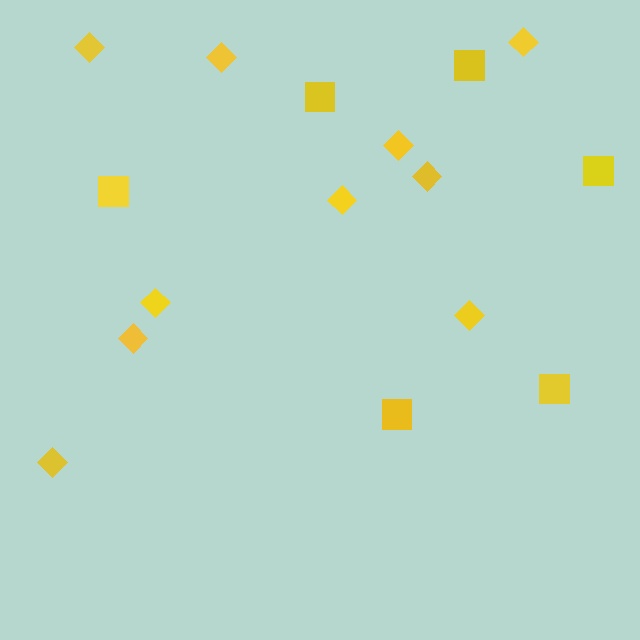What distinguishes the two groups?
There are 2 groups: one group of squares (6) and one group of diamonds (10).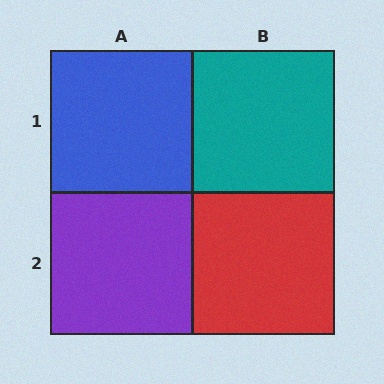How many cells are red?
1 cell is red.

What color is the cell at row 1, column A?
Blue.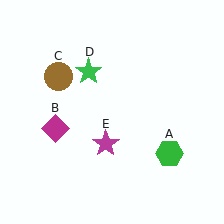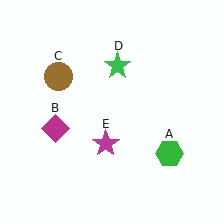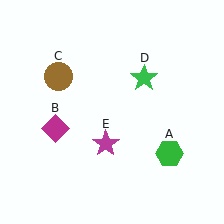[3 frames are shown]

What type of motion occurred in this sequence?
The green star (object D) rotated clockwise around the center of the scene.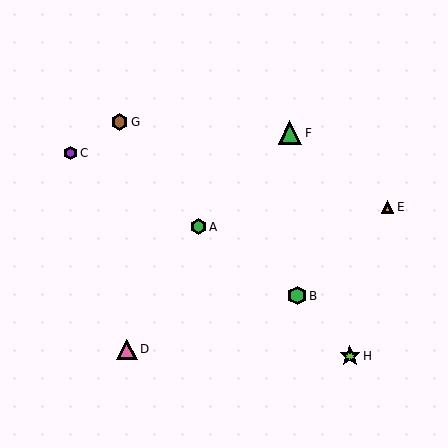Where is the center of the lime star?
The center of the lime star is at (350, 356).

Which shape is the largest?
The green triangle (labeled F) is the largest.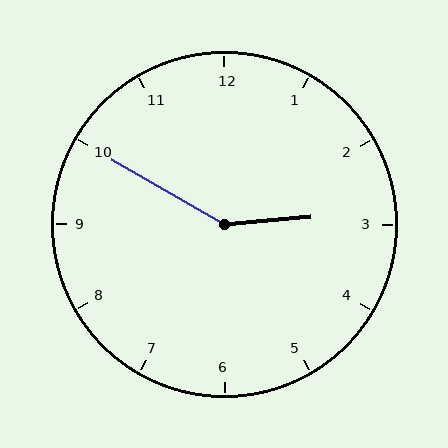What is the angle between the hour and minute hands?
Approximately 145 degrees.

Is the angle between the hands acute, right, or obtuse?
It is obtuse.